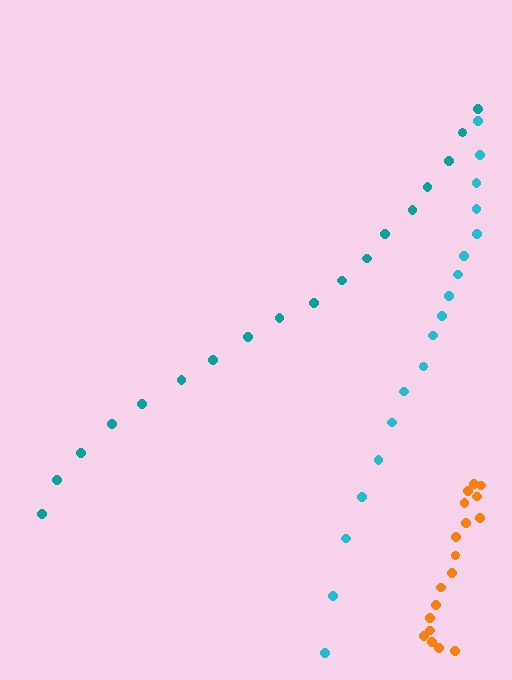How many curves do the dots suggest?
There are 3 distinct paths.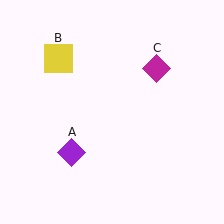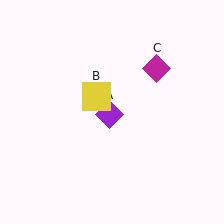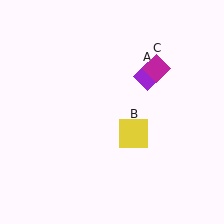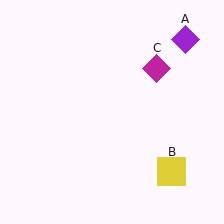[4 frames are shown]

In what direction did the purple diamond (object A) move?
The purple diamond (object A) moved up and to the right.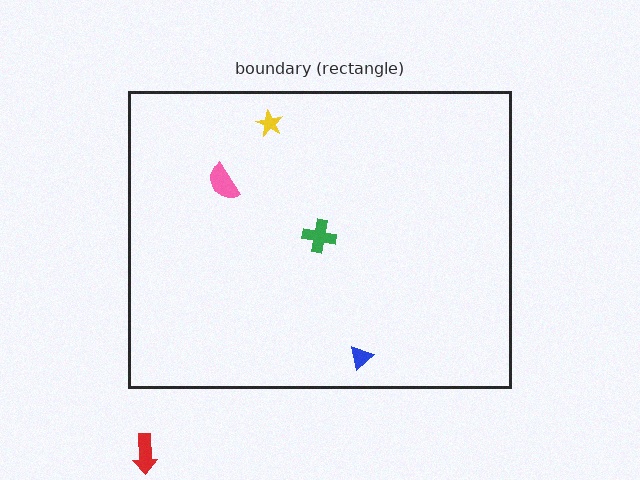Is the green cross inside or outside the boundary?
Inside.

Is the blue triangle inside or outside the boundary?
Inside.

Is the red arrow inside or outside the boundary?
Outside.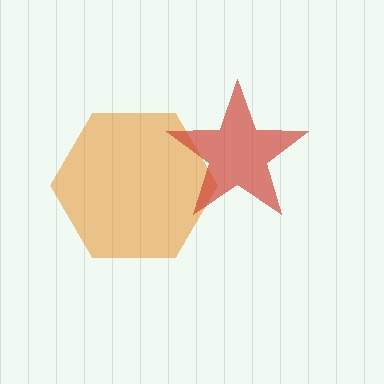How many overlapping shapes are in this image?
There are 2 overlapping shapes in the image.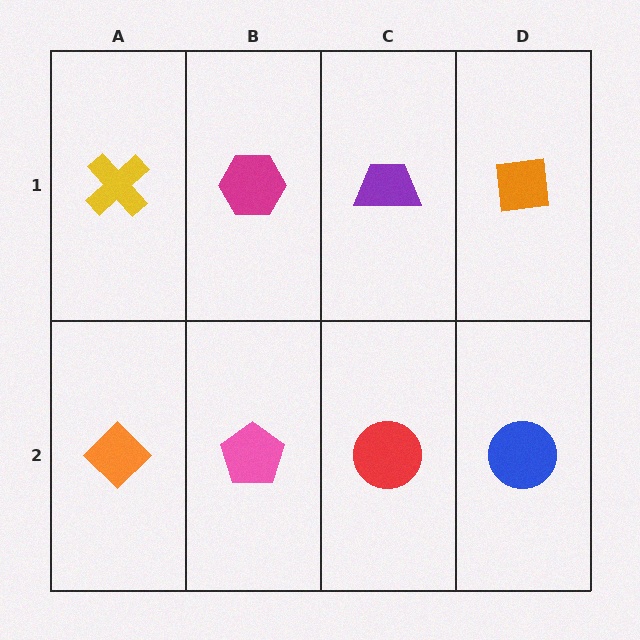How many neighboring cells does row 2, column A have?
2.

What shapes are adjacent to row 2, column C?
A purple trapezoid (row 1, column C), a pink pentagon (row 2, column B), a blue circle (row 2, column D).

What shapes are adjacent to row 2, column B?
A magenta hexagon (row 1, column B), an orange diamond (row 2, column A), a red circle (row 2, column C).